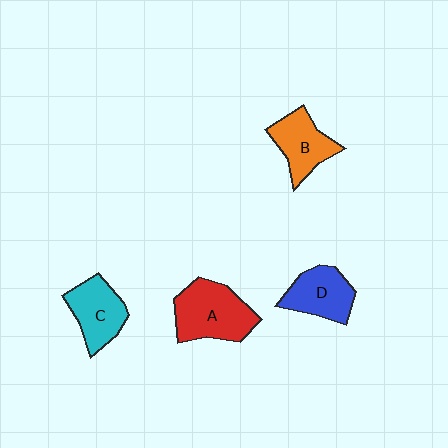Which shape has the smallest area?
Shape B (orange).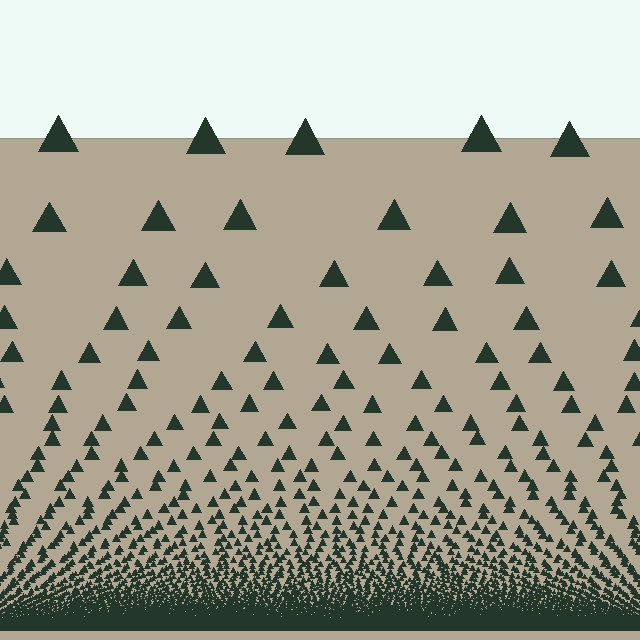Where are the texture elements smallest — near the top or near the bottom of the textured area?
Near the bottom.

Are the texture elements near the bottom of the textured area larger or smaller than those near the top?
Smaller. The gradient is inverted — elements near the bottom are smaller and denser.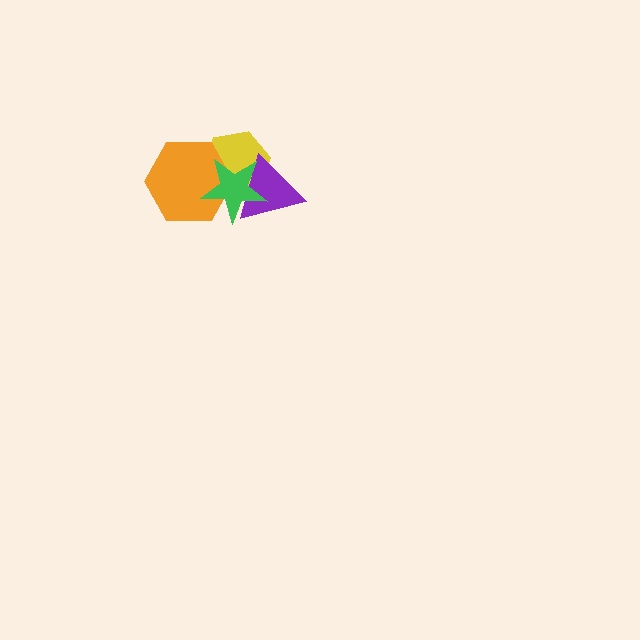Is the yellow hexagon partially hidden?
Yes, it is partially covered by another shape.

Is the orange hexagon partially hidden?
Yes, it is partially covered by another shape.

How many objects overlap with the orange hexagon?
2 objects overlap with the orange hexagon.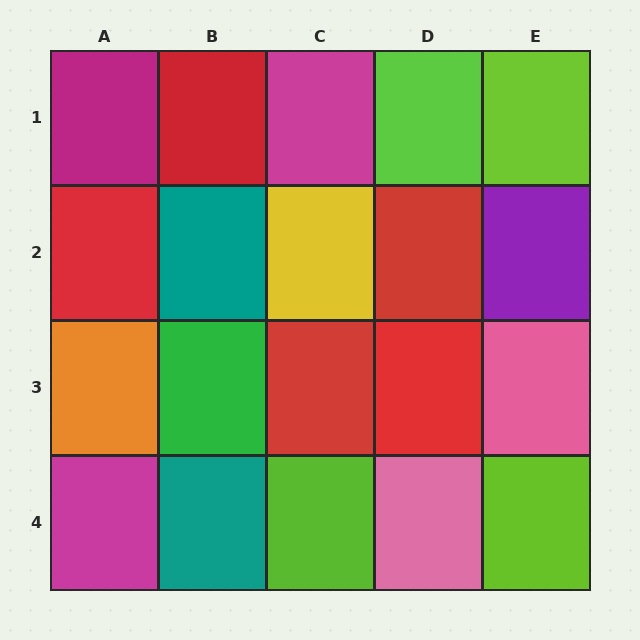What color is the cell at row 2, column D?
Red.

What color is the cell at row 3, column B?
Green.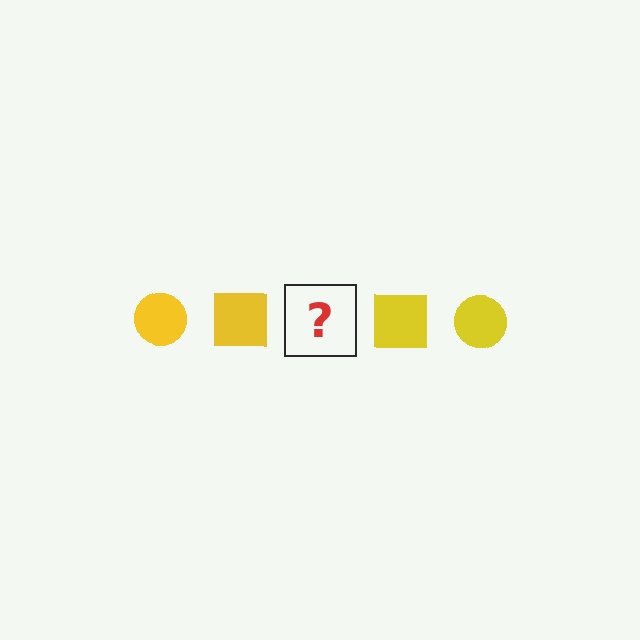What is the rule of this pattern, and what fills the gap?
The rule is that the pattern cycles through circle, square shapes in yellow. The gap should be filled with a yellow circle.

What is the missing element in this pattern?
The missing element is a yellow circle.